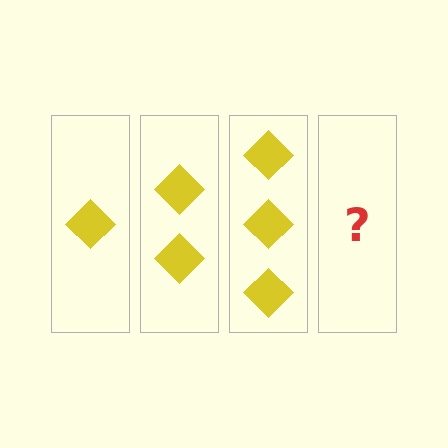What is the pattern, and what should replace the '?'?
The pattern is that each step adds one more diamond. The '?' should be 4 diamonds.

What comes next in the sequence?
The next element should be 4 diamonds.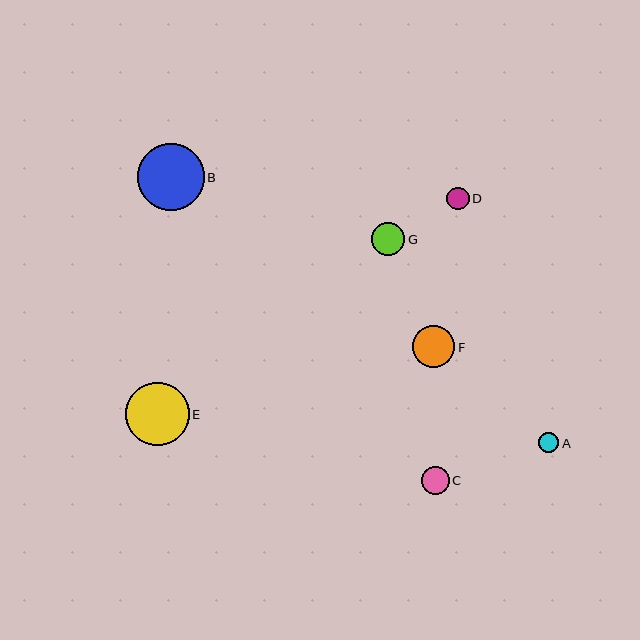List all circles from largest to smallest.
From largest to smallest: B, E, F, G, C, D, A.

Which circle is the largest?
Circle B is the largest with a size of approximately 67 pixels.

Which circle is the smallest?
Circle A is the smallest with a size of approximately 20 pixels.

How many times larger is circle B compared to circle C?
Circle B is approximately 2.4 times the size of circle C.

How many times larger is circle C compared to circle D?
Circle C is approximately 1.2 times the size of circle D.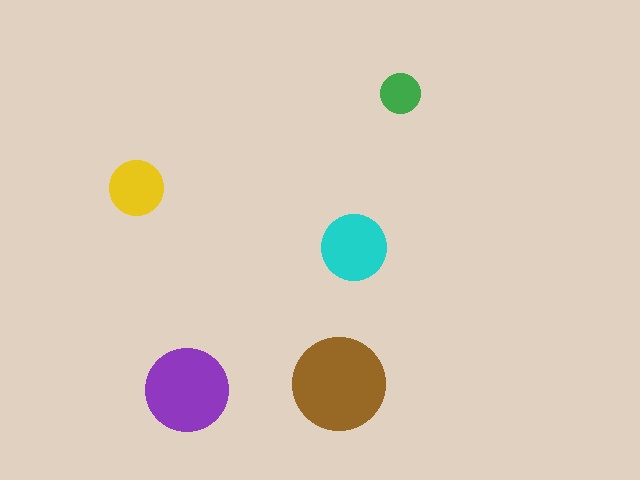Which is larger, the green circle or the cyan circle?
The cyan one.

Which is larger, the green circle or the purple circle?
The purple one.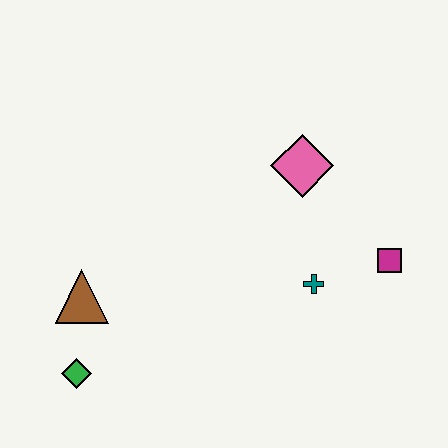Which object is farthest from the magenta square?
The green diamond is farthest from the magenta square.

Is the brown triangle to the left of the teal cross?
Yes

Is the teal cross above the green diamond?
Yes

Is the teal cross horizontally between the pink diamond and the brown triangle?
No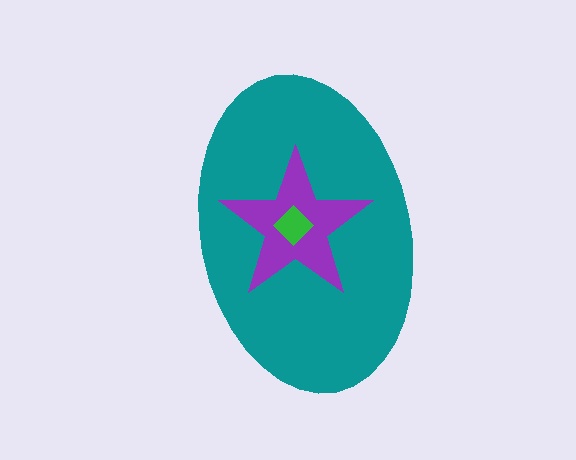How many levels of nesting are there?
3.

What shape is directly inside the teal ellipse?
The purple star.